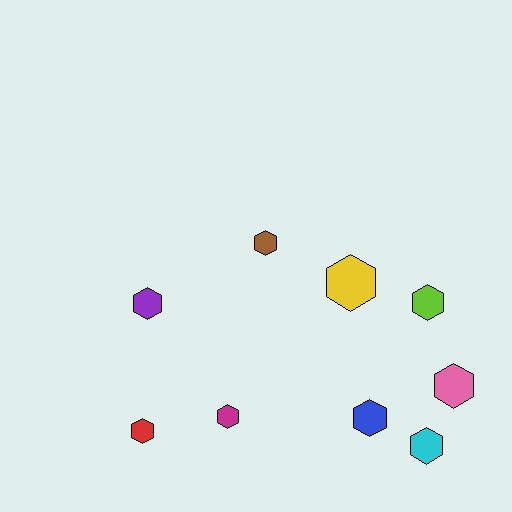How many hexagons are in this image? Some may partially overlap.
There are 9 hexagons.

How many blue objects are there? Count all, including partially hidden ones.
There is 1 blue object.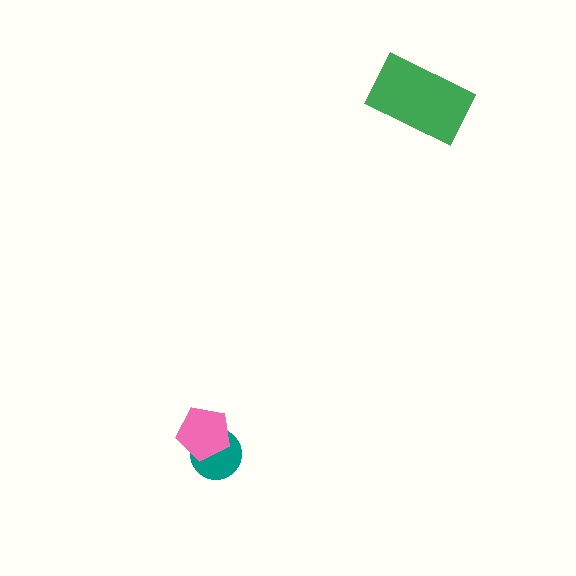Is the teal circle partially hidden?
Yes, it is partially covered by another shape.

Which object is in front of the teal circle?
The pink pentagon is in front of the teal circle.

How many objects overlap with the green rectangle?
0 objects overlap with the green rectangle.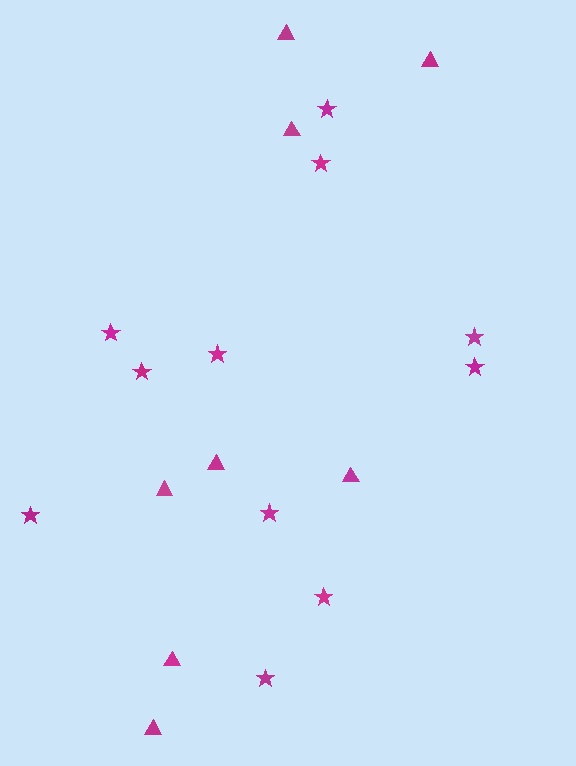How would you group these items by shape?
There are 2 groups: one group of triangles (8) and one group of stars (11).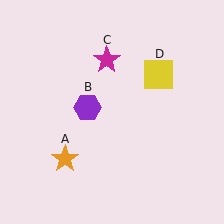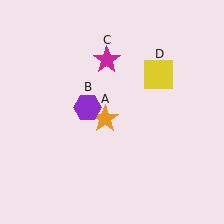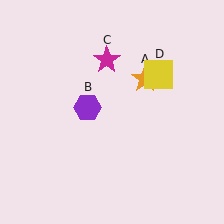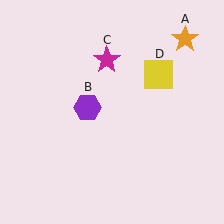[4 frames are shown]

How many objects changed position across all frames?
1 object changed position: orange star (object A).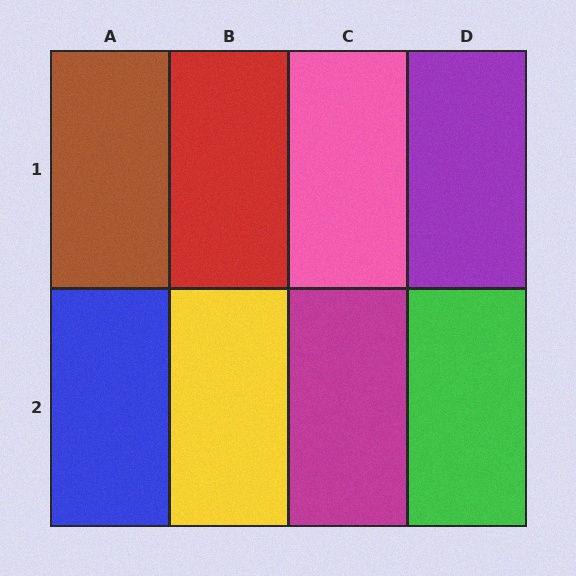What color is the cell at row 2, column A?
Blue.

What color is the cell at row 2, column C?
Magenta.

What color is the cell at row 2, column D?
Green.